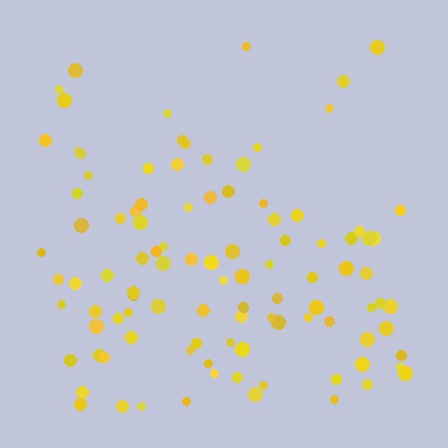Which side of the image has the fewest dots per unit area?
The top.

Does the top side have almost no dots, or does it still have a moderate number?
Still a moderate number, just noticeably fewer than the bottom.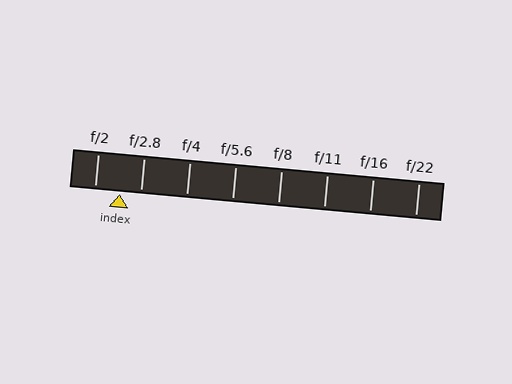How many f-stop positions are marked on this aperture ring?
There are 8 f-stop positions marked.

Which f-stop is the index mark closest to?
The index mark is closest to f/2.8.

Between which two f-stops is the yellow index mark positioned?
The index mark is between f/2 and f/2.8.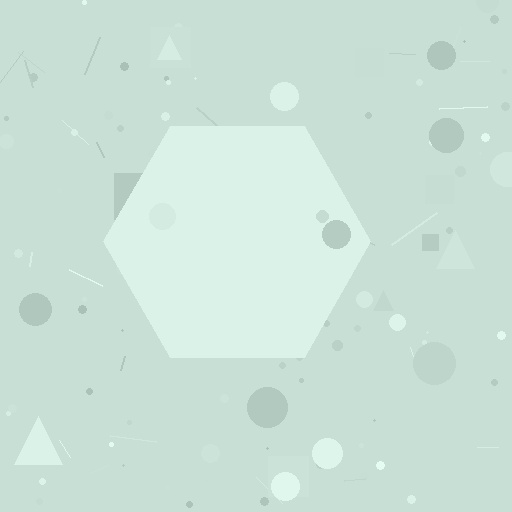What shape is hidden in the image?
A hexagon is hidden in the image.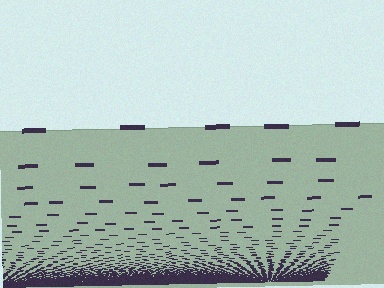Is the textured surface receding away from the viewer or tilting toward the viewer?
The surface appears to tilt toward the viewer. Texture elements get larger and sparser toward the top.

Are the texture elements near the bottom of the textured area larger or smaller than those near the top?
Smaller. The gradient is inverted — elements near the bottom are smaller and denser.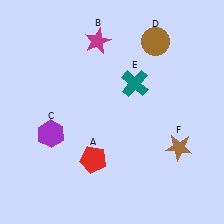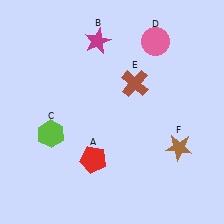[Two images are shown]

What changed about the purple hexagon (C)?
In Image 1, C is purple. In Image 2, it changed to lime.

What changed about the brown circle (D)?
In Image 1, D is brown. In Image 2, it changed to pink.